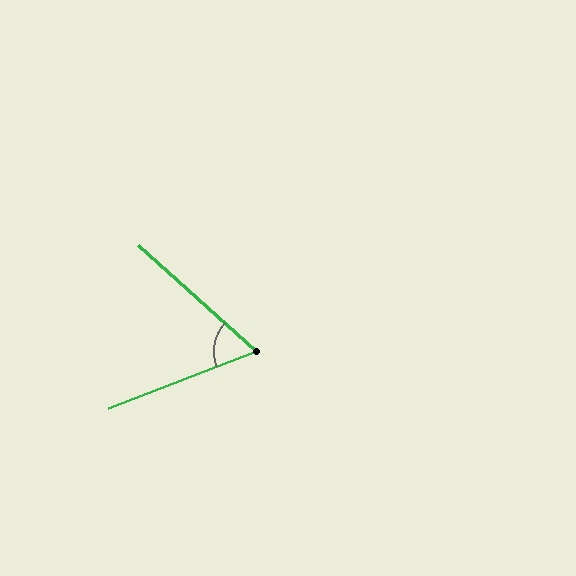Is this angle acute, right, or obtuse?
It is acute.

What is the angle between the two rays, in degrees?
Approximately 63 degrees.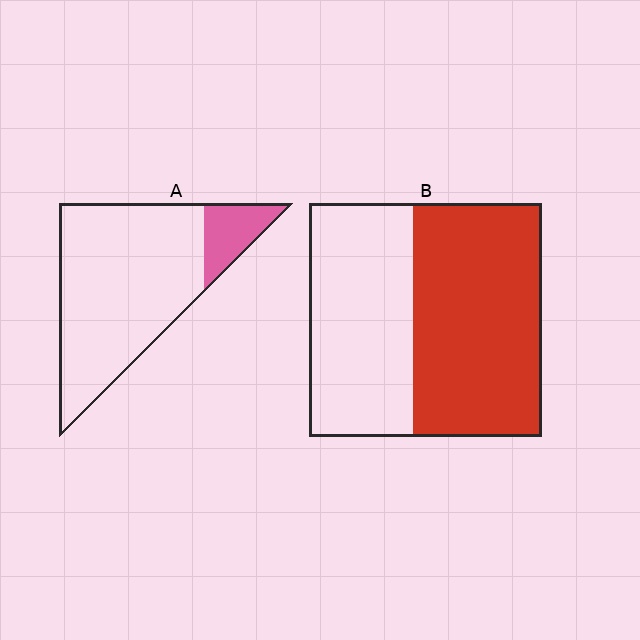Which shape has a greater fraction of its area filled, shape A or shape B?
Shape B.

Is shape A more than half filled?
No.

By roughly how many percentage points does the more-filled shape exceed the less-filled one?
By roughly 40 percentage points (B over A).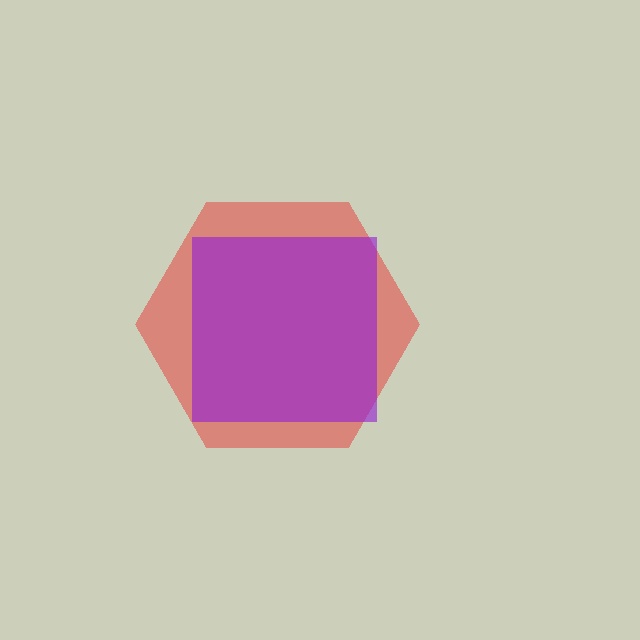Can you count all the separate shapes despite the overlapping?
Yes, there are 2 separate shapes.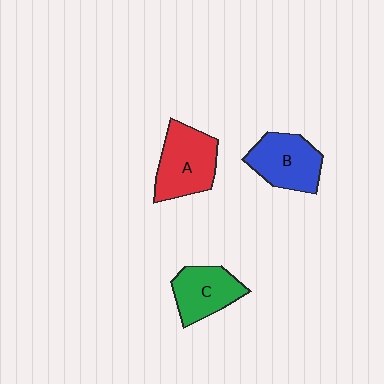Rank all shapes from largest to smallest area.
From largest to smallest: A (red), B (blue), C (green).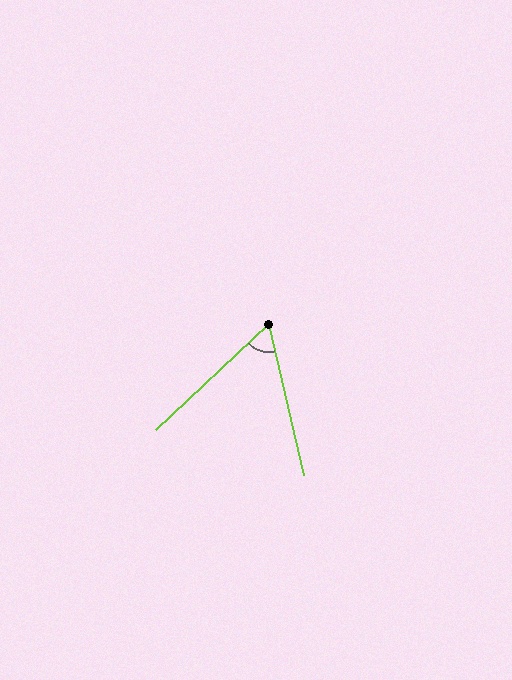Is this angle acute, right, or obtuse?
It is acute.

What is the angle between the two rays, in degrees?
Approximately 60 degrees.